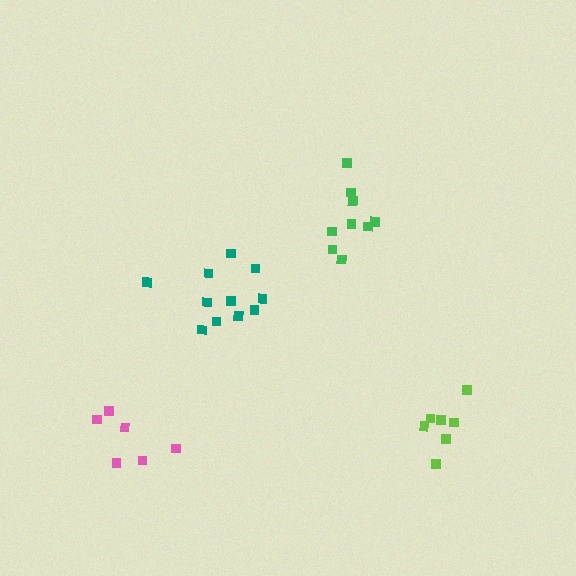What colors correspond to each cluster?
The clusters are colored: lime, green, pink, teal.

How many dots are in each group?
Group 1: 7 dots, Group 2: 9 dots, Group 3: 6 dots, Group 4: 11 dots (33 total).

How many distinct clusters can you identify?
There are 4 distinct clusters.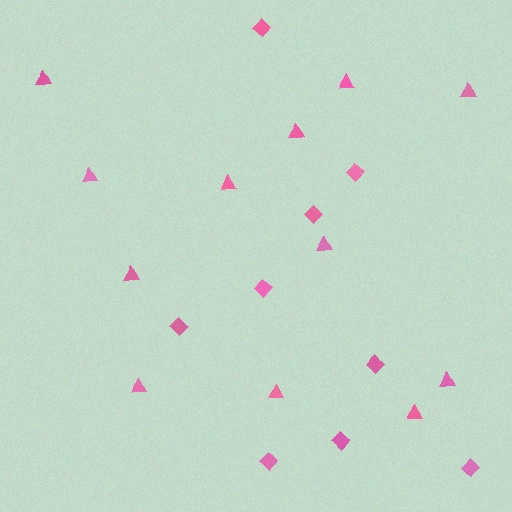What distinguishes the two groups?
There are 2 groups: one group of triangles (12) and one group of diamonds (9).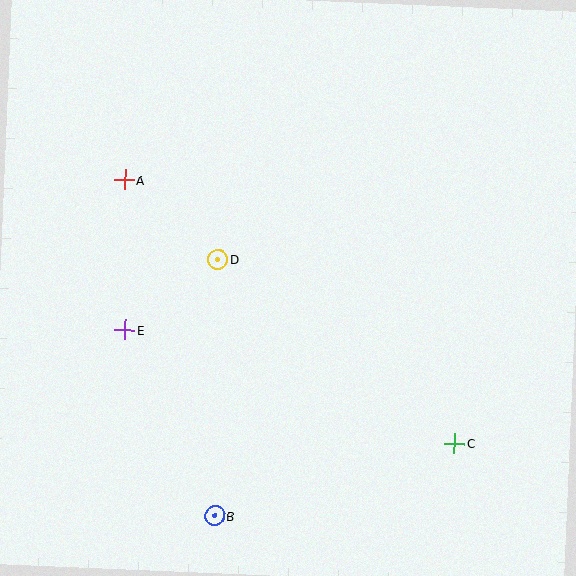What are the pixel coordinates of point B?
Point B is at (214, 516).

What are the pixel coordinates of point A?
Point A is at (124, 180).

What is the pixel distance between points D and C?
The distance between D and C is 300 pixels.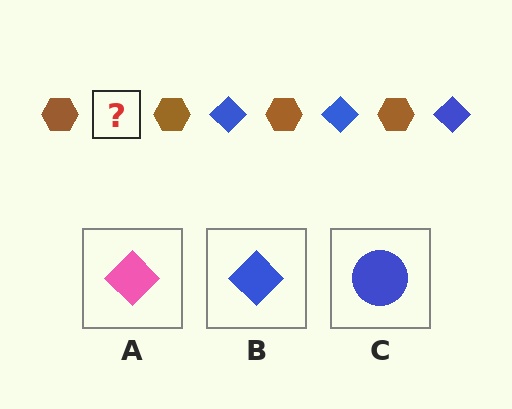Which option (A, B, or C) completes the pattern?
B.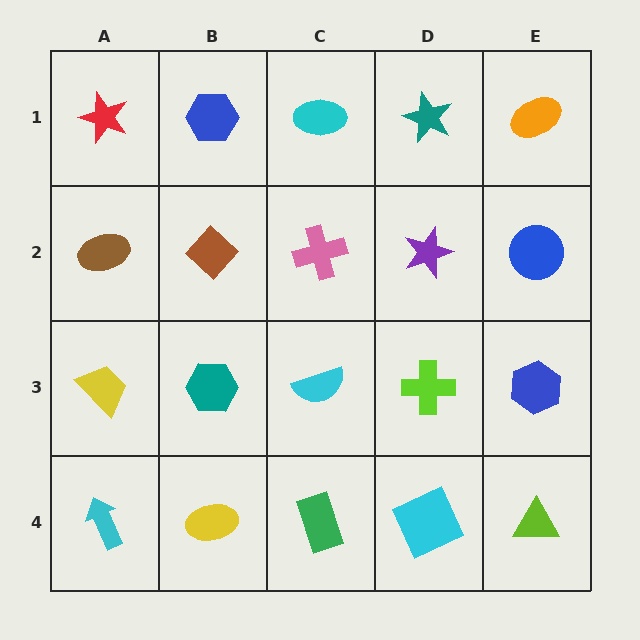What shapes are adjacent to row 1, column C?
A pink cross (row 2, column C), a blue hexagon (row 1, column B), a teal star (row 1, column D).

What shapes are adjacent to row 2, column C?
A cyan ellipse (row 1, column C), a cyan semicircle (row 3, column C), a brown diamond (row 2, column B), a purple star (row 2, column D).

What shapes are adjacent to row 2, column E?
An orange ellipse (row 1, column E), a blue hexagon (row 3, column E), a purple star (row 2, column D).